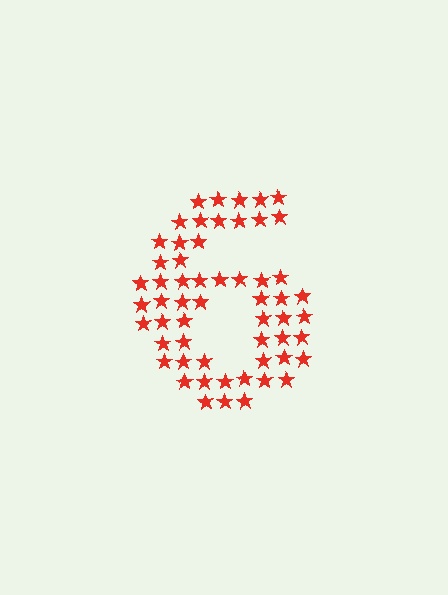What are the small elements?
The small elements are stars.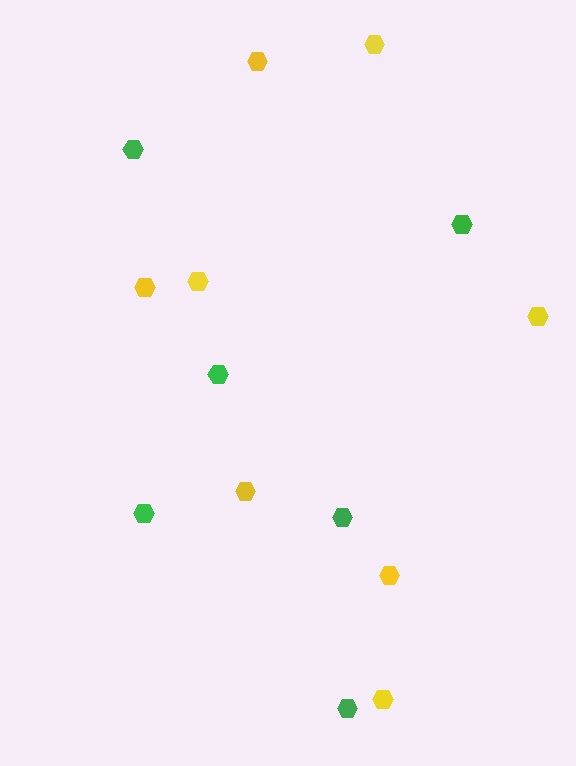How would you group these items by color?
There are 2 groups: one group of green hexagons (6) and one group of yellow hexagons (8).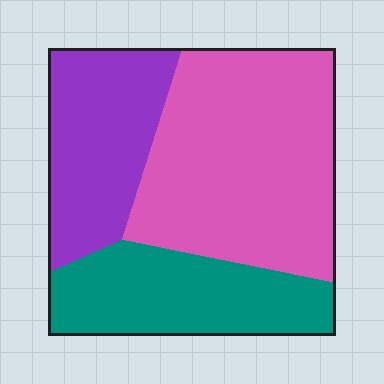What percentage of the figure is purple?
Purple takes up about one quarter (1/4) of the figure.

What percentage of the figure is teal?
Teal takes up about one quarter (1/4) of the figure.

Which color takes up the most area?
Pink, at roughly 50%.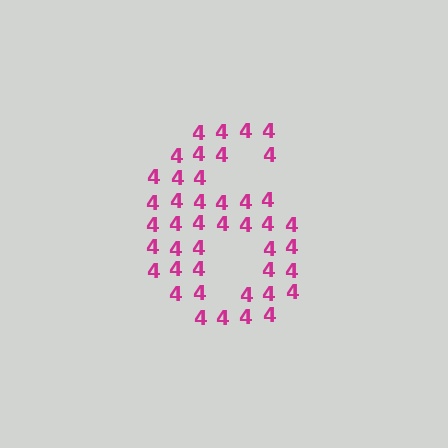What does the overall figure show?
The overall figure shows the digit 6.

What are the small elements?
The small elements are digit 4's.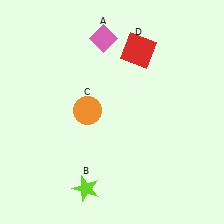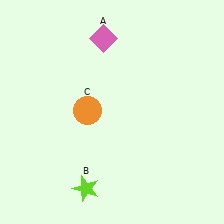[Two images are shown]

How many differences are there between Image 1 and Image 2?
There is 1 difference between the two images.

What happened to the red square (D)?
The red square (D) was removed in Image 2. It was in the top-right area of Image 1.